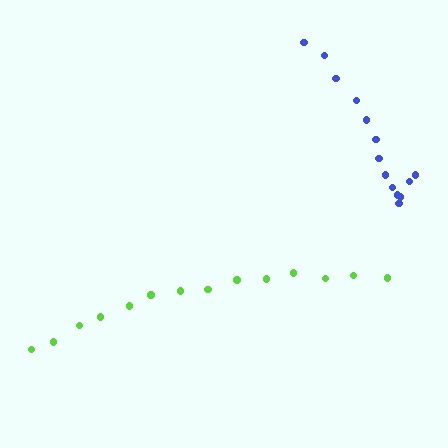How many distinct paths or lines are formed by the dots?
There are 2 distinct paths.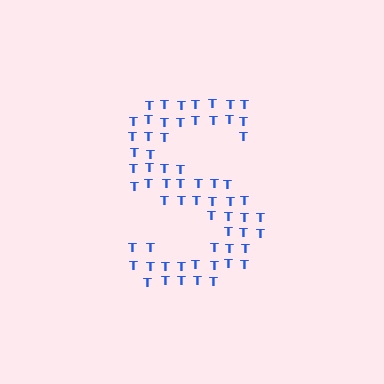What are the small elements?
The small elements are letter T's.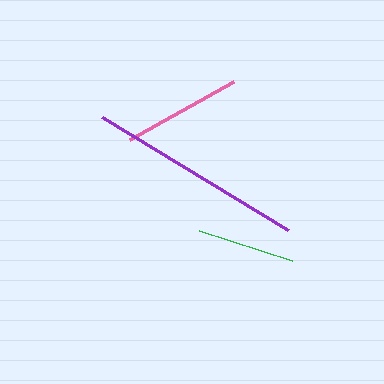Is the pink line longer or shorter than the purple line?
The purple line is longer than the pink line.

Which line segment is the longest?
The purple line is the longest at approximately 217 pixels.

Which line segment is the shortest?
The green line is the shortest at approximately 97 pixels.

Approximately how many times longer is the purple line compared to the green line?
The purple line is approximately 2.2 times the length of the green line.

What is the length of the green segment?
The green segment is approximately 97 pixels long.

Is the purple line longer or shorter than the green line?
The purple line is longer than the green line.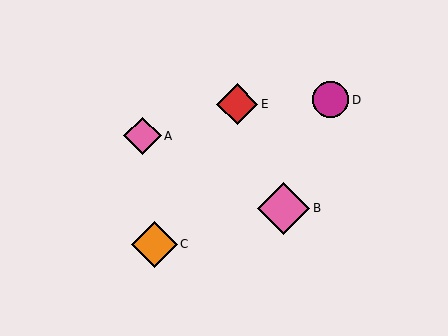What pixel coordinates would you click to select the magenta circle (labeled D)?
Click at (331, 100) to select the magenta circle D.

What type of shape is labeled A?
Shape A is a pink diamond.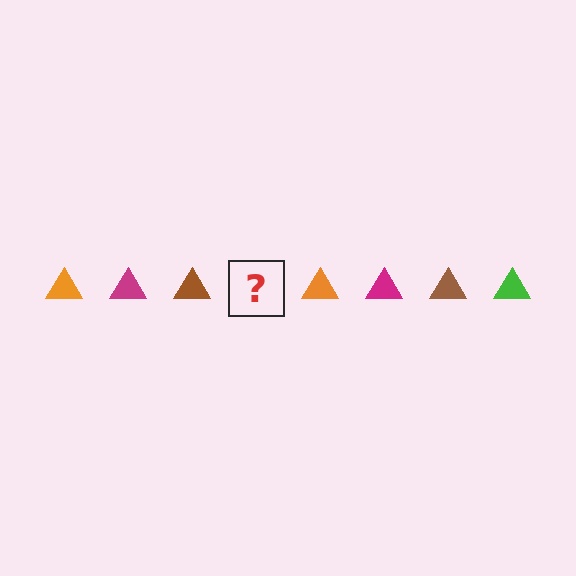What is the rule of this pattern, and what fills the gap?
The rule is that the pattern cycles through orange, magenta, brown, green triangles. The gap should be filled with a green triangle.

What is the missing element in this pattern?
The missing element is a green triangle.